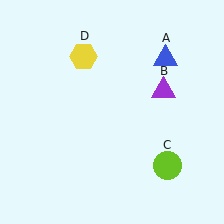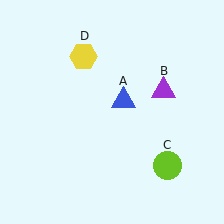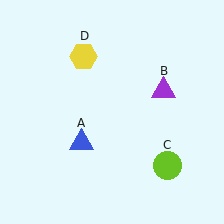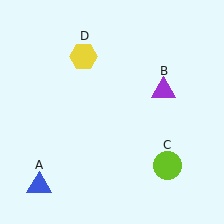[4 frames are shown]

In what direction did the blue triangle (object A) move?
The blue triangle (object A) moved down and to the left.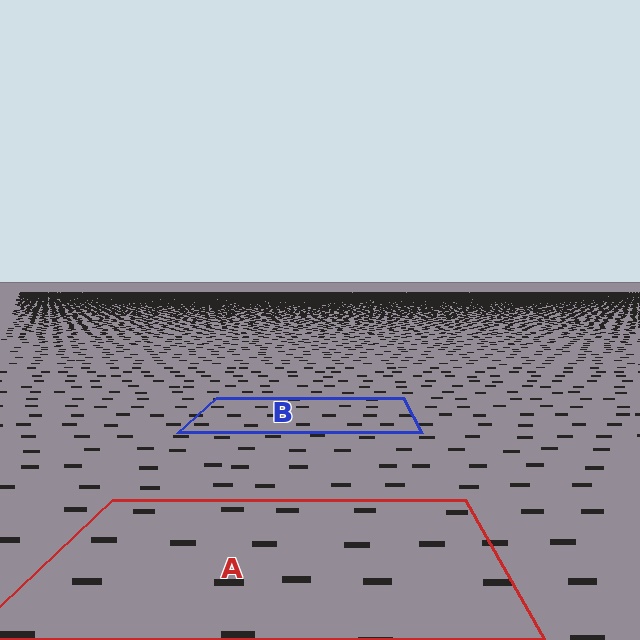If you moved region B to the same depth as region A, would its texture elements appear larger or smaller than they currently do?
They would appear larger. At a closer depth, the same texture elements are projected at a bigger on-screen size.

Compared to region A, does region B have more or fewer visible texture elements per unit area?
Region B has more texture elements per unit area — they are packed more densely because it is farther away.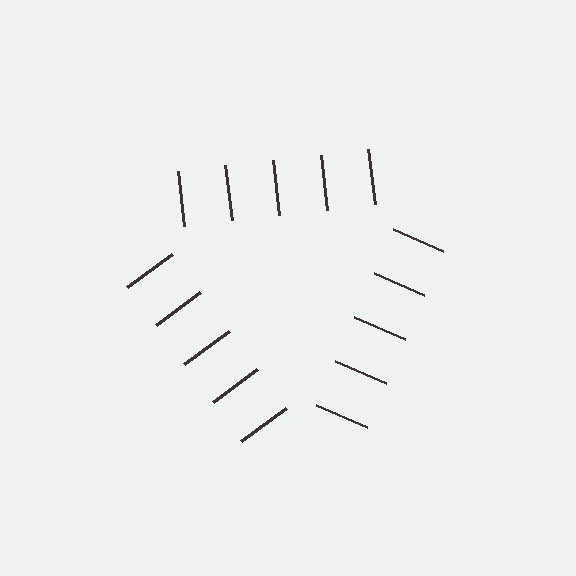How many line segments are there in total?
15 — 5 along each of the 3 edges.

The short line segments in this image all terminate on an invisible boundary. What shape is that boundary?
An illusory triangle — the line segments terminate on its edges but no continuous stroke is drawn.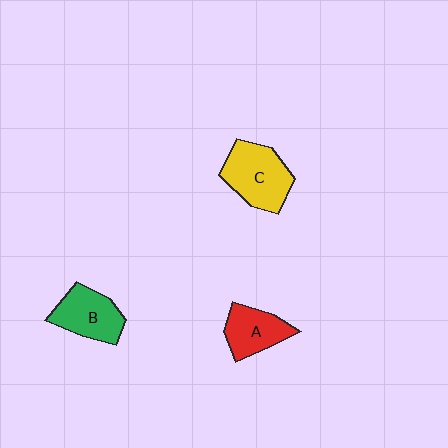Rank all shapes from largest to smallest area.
From largest to smallest: C (yellow), B (green), A (red).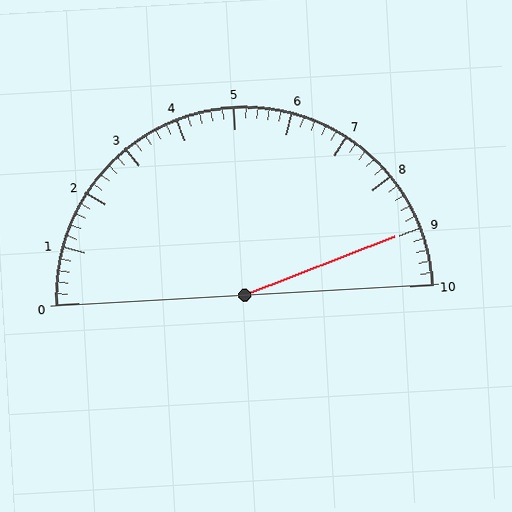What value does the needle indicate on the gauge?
The needle indicates approximately 9.0.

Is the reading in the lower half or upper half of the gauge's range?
The reading is in the upper half of the range (0 to 10).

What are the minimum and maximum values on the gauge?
The gauge ranges from 0 to 10.